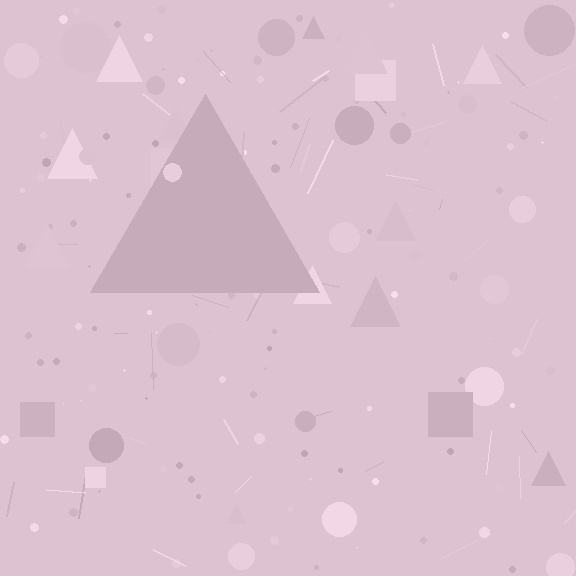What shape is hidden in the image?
A triangle is hidden in the image.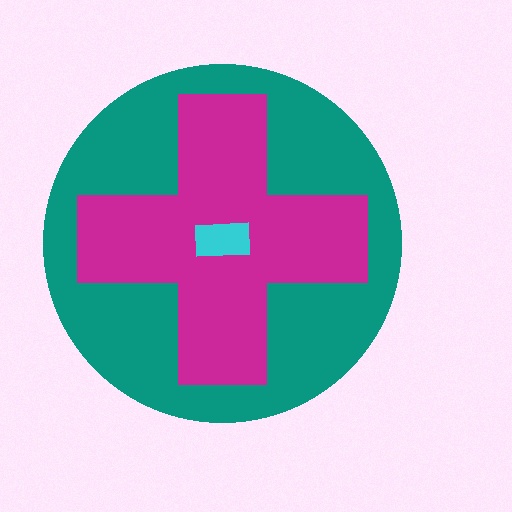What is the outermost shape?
The teal circle.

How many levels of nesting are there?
3.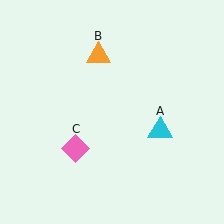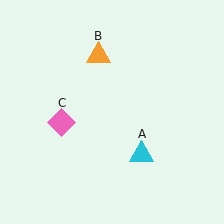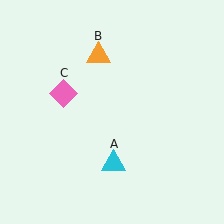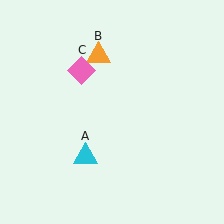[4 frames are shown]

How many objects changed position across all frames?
2 objects changed position: cyan triangle (object A), pink diamond (object C).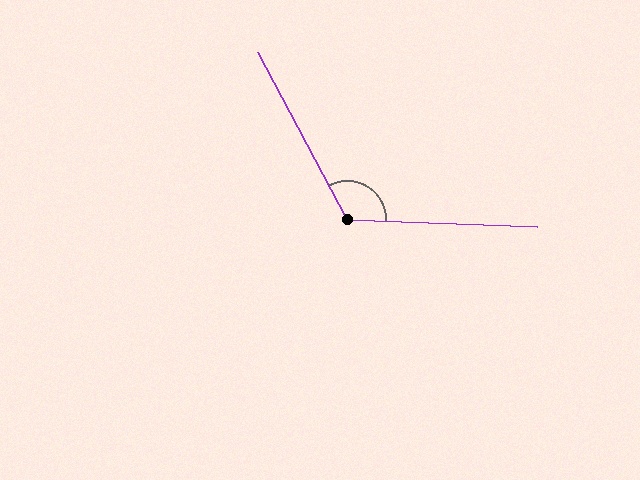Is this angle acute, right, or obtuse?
It is obtuse.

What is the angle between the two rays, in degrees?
Approximately 120 degrees.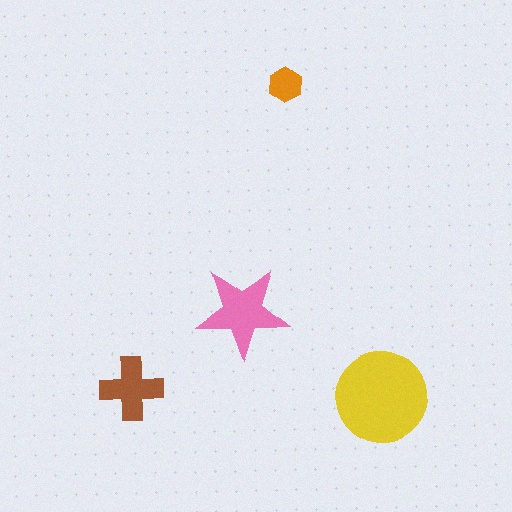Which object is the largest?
The yellow circle.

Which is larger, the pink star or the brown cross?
The pink star.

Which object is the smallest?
The orange hexagon.